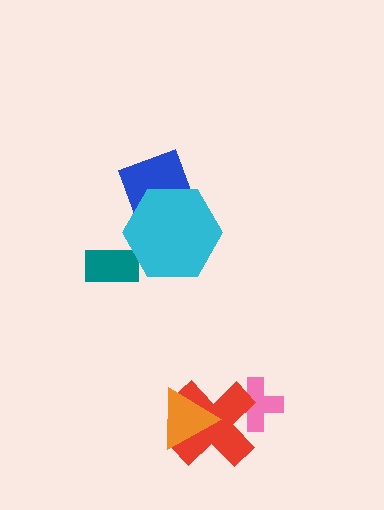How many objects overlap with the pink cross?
1 object overlaps with the pink cross.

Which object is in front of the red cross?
The orange triangle is in front of the red cross.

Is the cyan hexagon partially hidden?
No, no other shape covers it.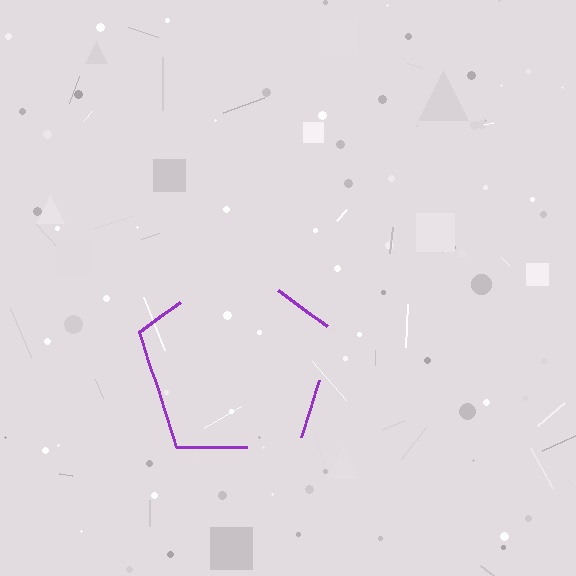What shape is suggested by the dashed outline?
The dashed outline suggests a pentagon.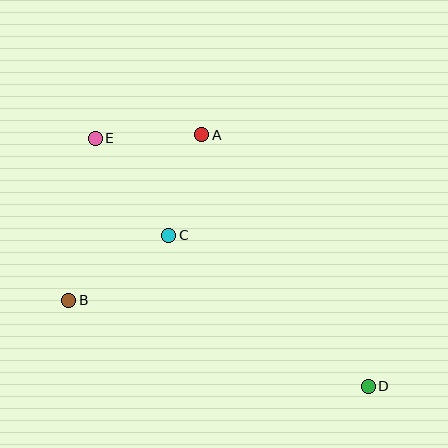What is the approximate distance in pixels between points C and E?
The distance between C and E is approximately 122 pixels.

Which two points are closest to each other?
Points A and C are closest to each other.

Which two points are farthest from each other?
Points D and E are farthest from each other.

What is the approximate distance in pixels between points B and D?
The distance between B and D is approximately 312 pixels.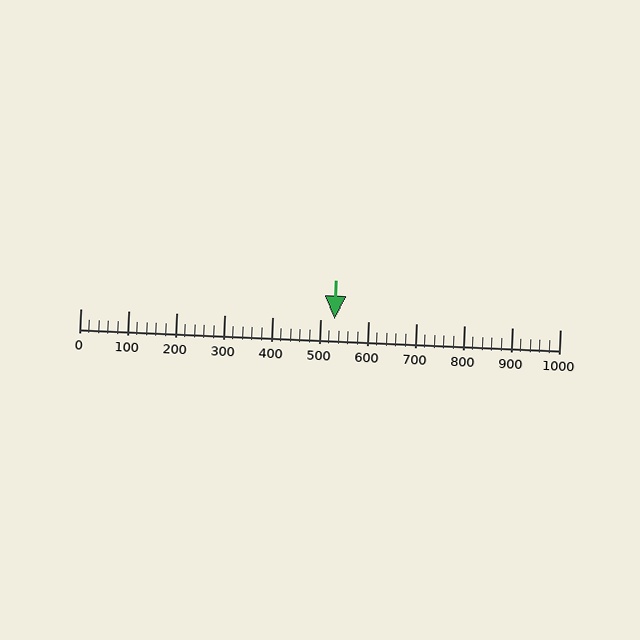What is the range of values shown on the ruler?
The ruler shows values from 0 to 1000.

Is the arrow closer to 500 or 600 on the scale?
The arrow is closer to 500.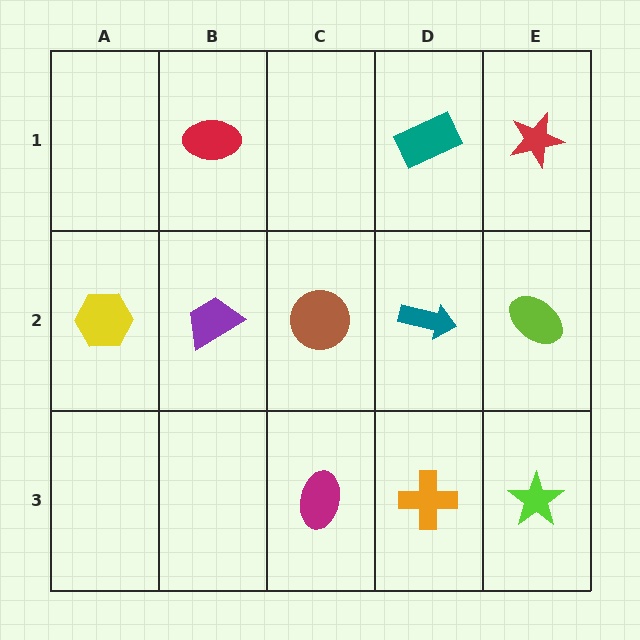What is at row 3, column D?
An orange cross.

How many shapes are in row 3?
3 shapes.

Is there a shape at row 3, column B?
No, that cell is empty.